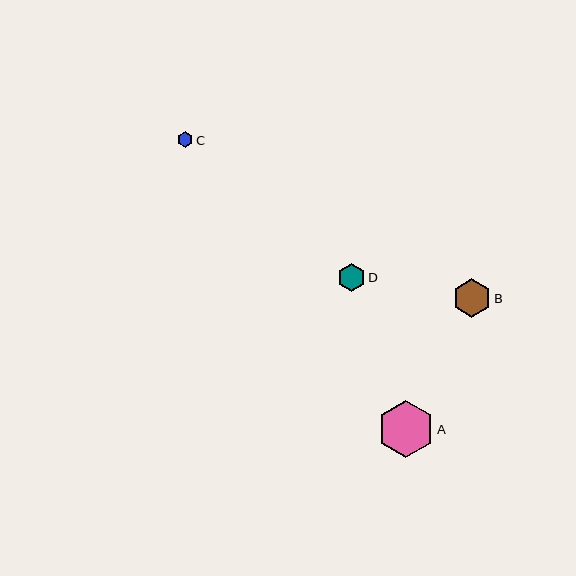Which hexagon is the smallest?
Hexagon C is the smallest with a size of approximately 16 pixels.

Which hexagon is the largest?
Hexagon A is the largest with a size of approximately 57 pixels.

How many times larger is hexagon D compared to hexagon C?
Hexagon D is approximately 1.8 times the size of hexagon C.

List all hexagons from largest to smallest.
From largest to smallest: A, B, D, C.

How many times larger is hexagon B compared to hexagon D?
Hexagon B is approximately 1.4 times the size of hexagon D.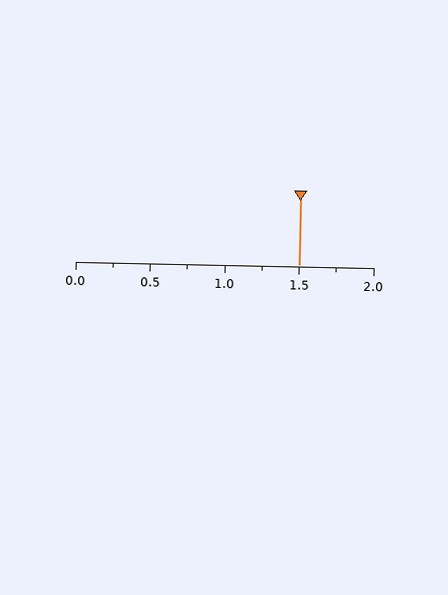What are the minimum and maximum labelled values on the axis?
The axis runs from 0.0 to 2.0.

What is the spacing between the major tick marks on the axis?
The major ticks are spaced 0.5 apart.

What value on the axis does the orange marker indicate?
The marker indicates approximately 1.5.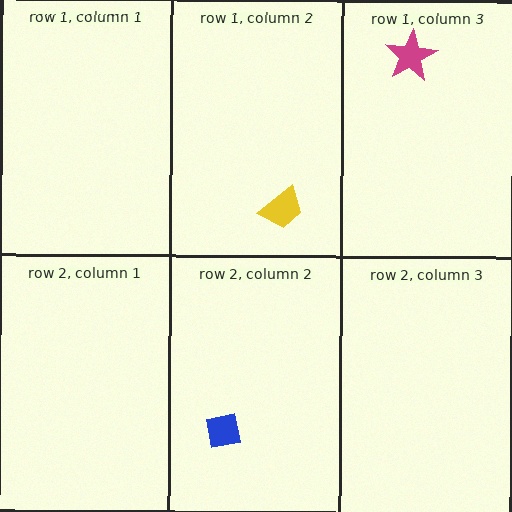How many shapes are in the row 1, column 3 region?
1.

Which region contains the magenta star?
The row 1, column 3 region.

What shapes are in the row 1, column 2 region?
The yellow trapezoid.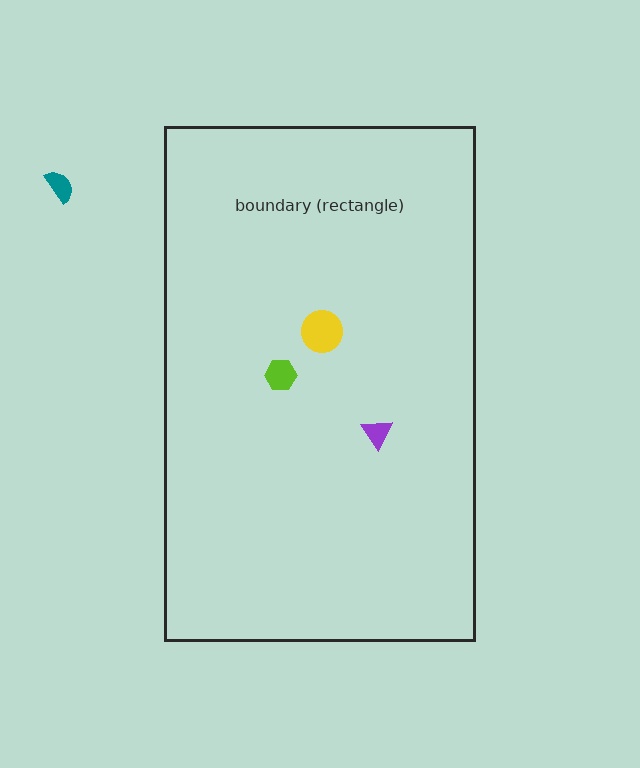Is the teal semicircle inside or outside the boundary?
Outside.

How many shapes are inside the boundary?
3 inside, 1 outside.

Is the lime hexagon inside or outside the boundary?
Inside.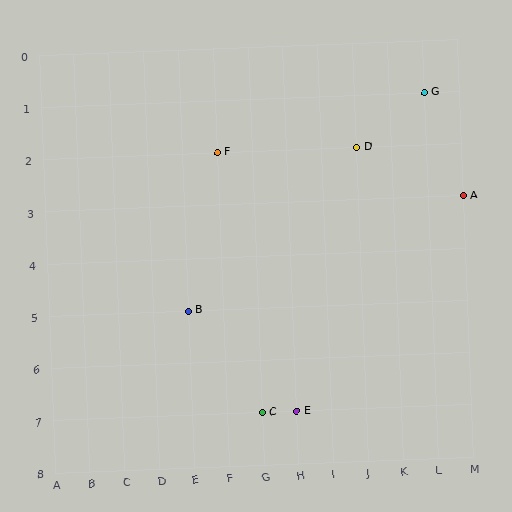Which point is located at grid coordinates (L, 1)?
Point G is at (L, 1).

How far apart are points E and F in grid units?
Points E and F are 2 columns and 5 rows apart (about 5.4 grid units diagonally).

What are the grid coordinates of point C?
Point C is at grid coordinates (G, 7).